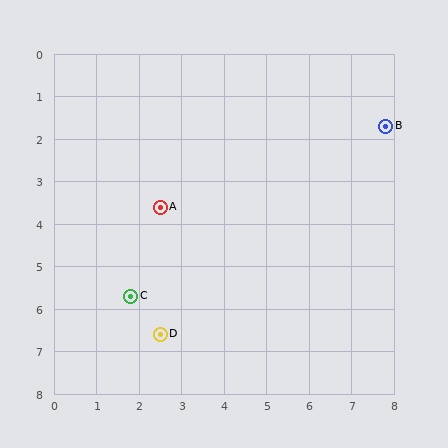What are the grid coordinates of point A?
Point A is at approximately (2.5, 3.6).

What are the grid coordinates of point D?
Point D is at approximately (2.5, 6.6).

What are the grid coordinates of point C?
Point C is at approximately (1.8, 5.7).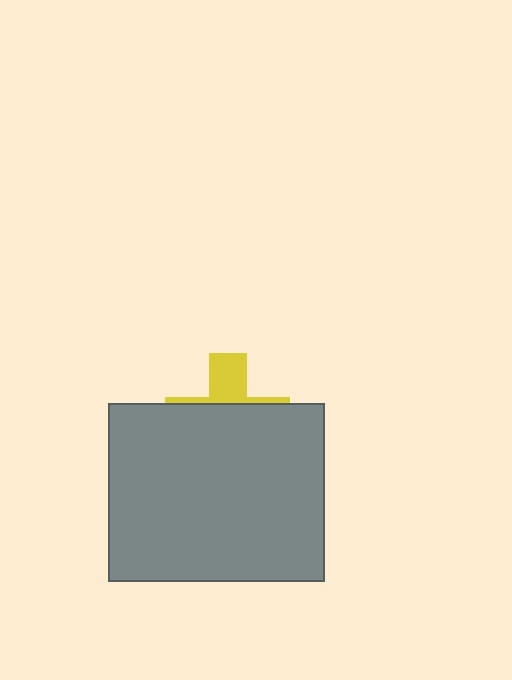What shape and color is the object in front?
The object in front is a gray rectangle.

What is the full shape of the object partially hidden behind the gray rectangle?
The partially hidden object is a yellow cross.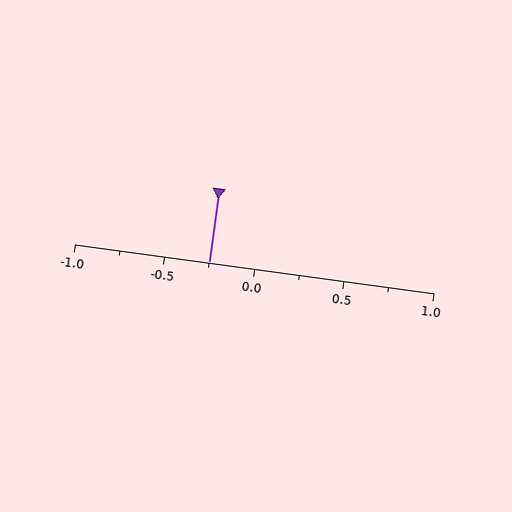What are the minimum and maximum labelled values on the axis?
The axis runs from -1.0 to 1.0.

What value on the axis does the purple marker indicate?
The marker indicates approximately -0.25.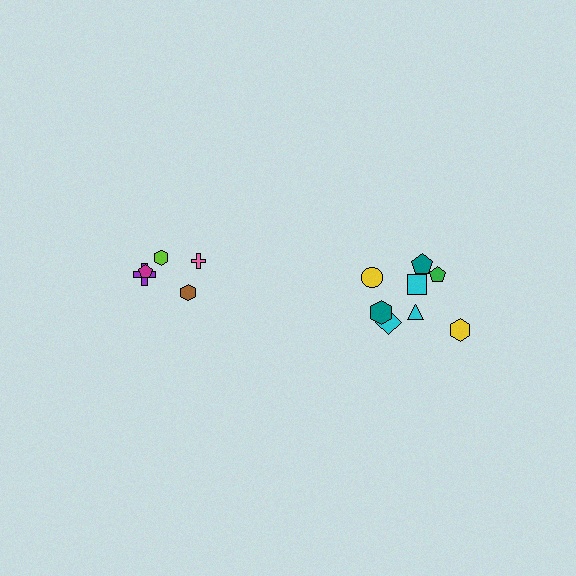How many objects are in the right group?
There are 8 objects.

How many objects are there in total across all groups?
There are 13 objects.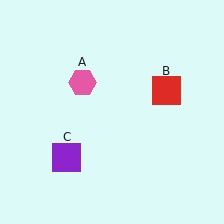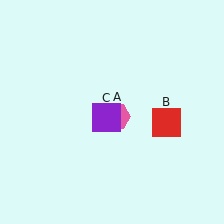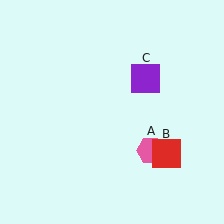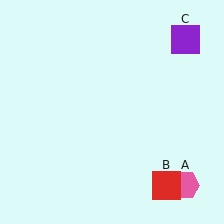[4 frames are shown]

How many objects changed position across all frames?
3 objects changed position: pink hexagon (object A), red square (object B), purple square (object C).